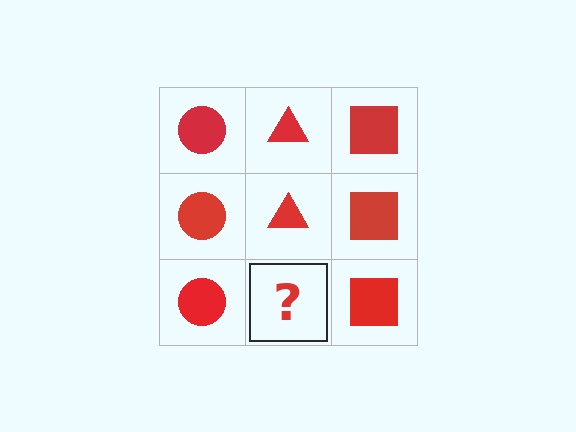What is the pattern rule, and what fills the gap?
The rule is that each column has a consistent shape. The gap should be filled with a red triangle.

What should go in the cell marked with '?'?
The missing cell should contain a red triangle.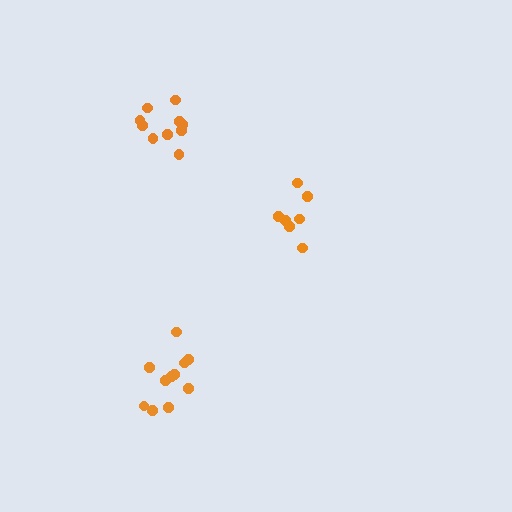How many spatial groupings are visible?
There are 3 spatial groupings.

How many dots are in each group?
Group 1: 7 dots, Group 2: 11 dots, Group 3: 10 dots (28 total).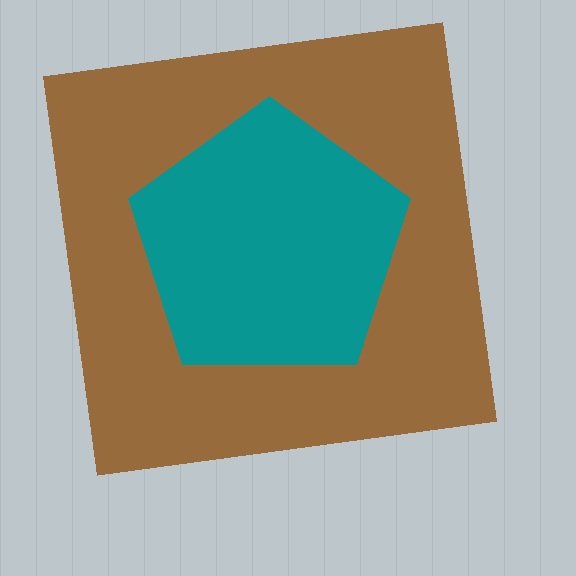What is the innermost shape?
The teal pentagon.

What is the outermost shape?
The brown square.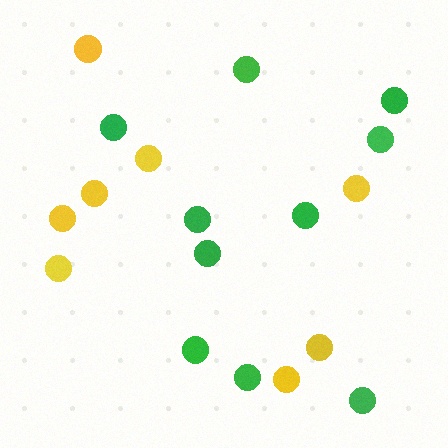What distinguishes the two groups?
There are 2 groups: one group of yellow circles (8) and one group of green circles (10).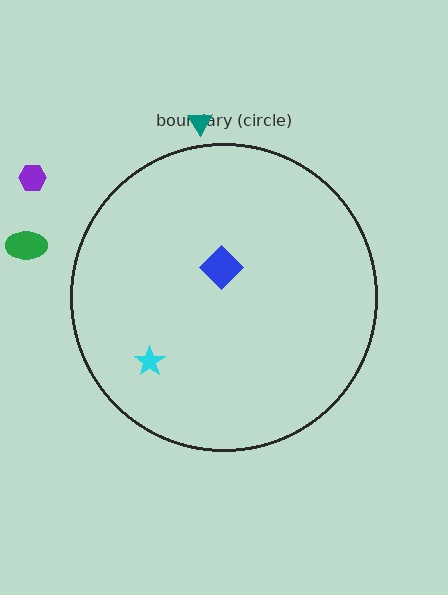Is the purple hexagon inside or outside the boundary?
Outside.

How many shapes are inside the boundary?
2 inside, 3 outside.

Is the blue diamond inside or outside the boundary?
Inside.